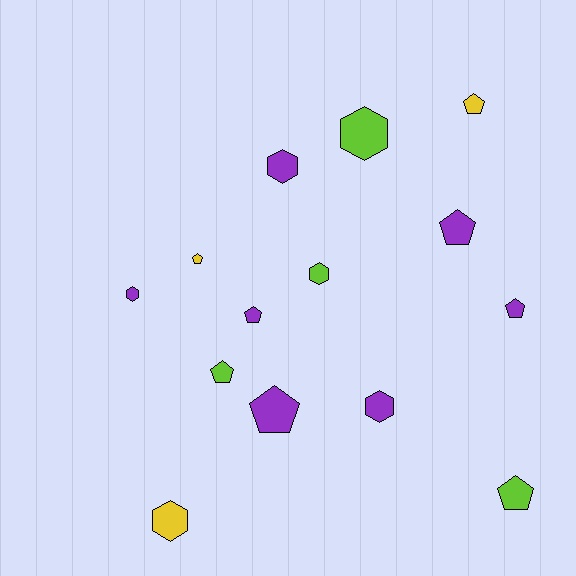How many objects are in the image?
There are 14 objects.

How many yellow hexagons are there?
There is 1 yellow hexagon.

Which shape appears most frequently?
Pentagon, with 8 objects.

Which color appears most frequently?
Purple, with 7 objects.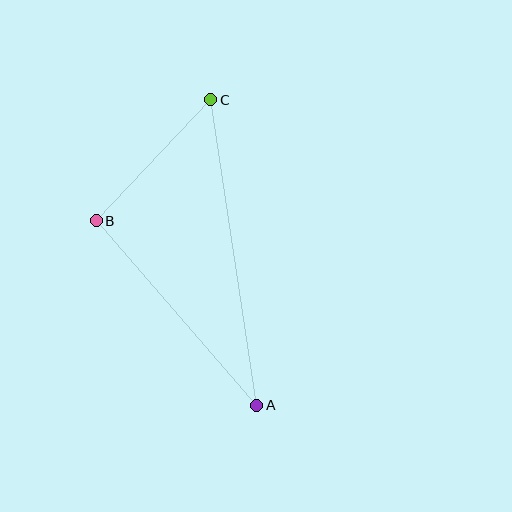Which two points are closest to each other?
Points B and C are closest to each other.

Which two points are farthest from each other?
Points A and C are farthest from each other.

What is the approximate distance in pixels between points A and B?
The distance between A and B is approximately 245 pixels.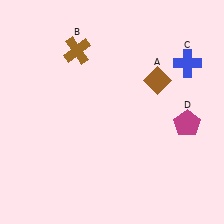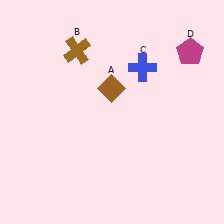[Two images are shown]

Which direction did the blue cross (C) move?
The blue cross (C) moved left.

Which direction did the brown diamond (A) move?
The brown diamond (A) moved left.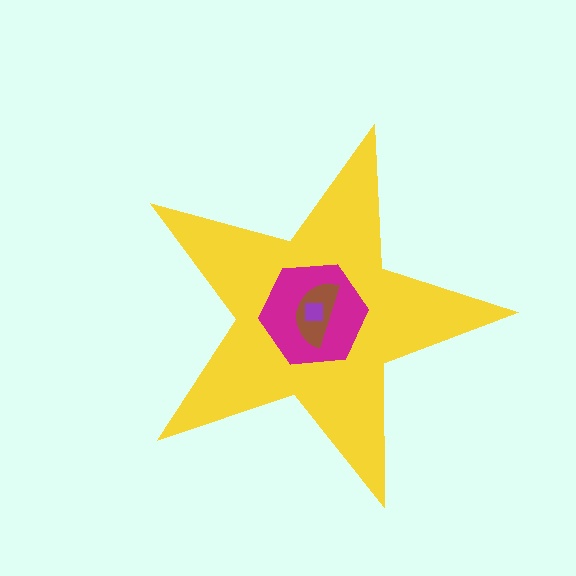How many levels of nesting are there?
4.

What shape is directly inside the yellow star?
The magenta hexagon.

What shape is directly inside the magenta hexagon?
The brown semicircle.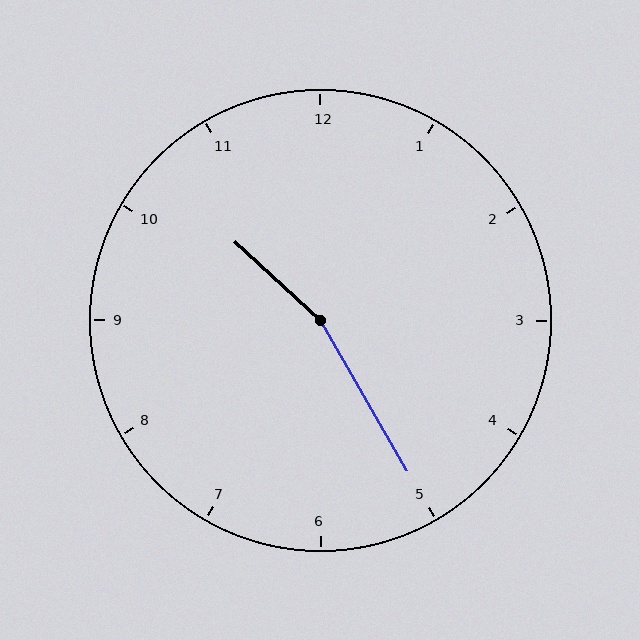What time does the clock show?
10:25.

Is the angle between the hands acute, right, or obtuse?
It is obtuse.